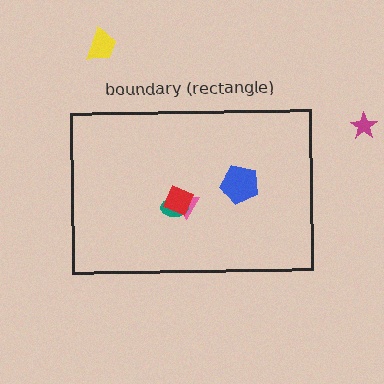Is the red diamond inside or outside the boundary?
Inside.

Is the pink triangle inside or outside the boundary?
Inside.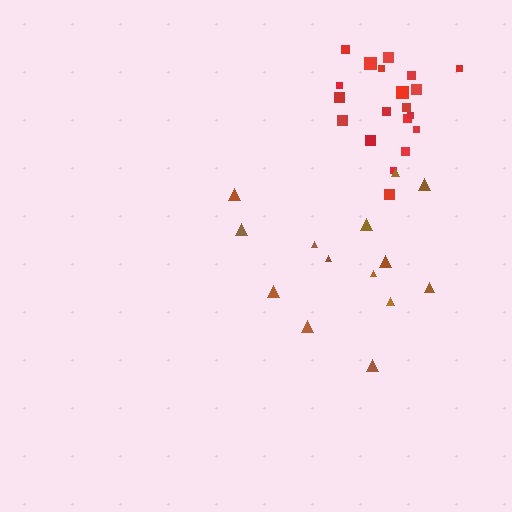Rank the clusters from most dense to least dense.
red, brown.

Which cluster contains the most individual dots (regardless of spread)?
Red (20).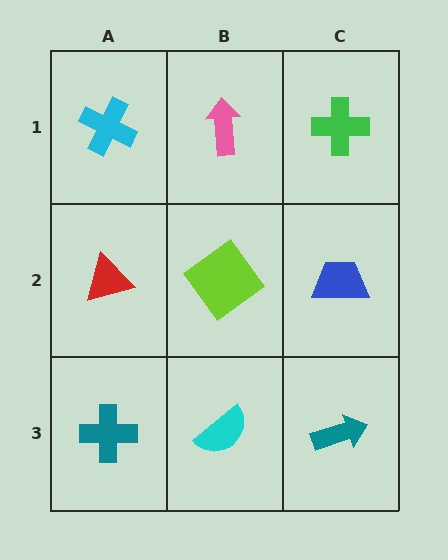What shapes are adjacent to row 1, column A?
A red triangle (row 2, column A), a pink arrow (row 1, column B).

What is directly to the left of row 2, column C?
A lime diamond.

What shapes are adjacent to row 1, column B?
A lime diamond (row 2, column B), a cyan cross (row 1, column A), a green cross (row 1, column C).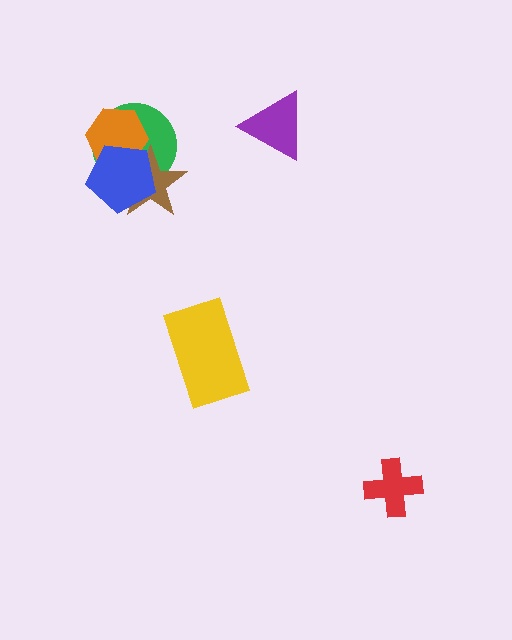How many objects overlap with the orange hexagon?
3 objects overlap with the orange hexagon.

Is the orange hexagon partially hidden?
Yes, it is partially covered by another shape.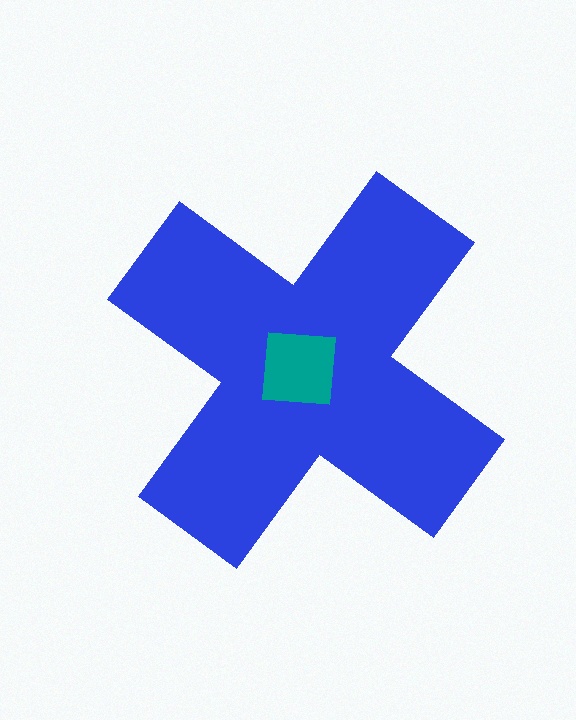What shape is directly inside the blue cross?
The teal square.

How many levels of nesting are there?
2.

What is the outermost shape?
The blue cross.